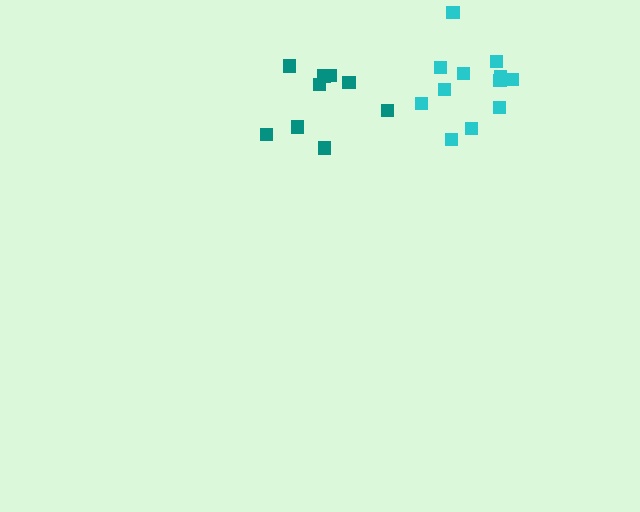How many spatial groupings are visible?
There are 2 spatial groupings.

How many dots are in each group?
Group 1: 12 dots, Group 2: 9 dots (21 total).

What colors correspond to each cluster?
The clusters are colored: cyan, teal.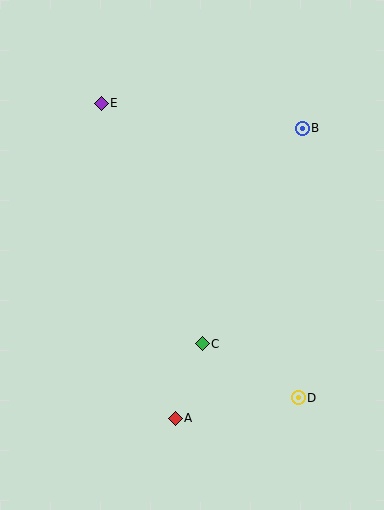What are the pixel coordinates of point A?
Point A is at (175, 418).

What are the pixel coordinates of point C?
Point C is at (202, 344).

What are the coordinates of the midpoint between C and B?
The midpoint between C and B is at (252, 236).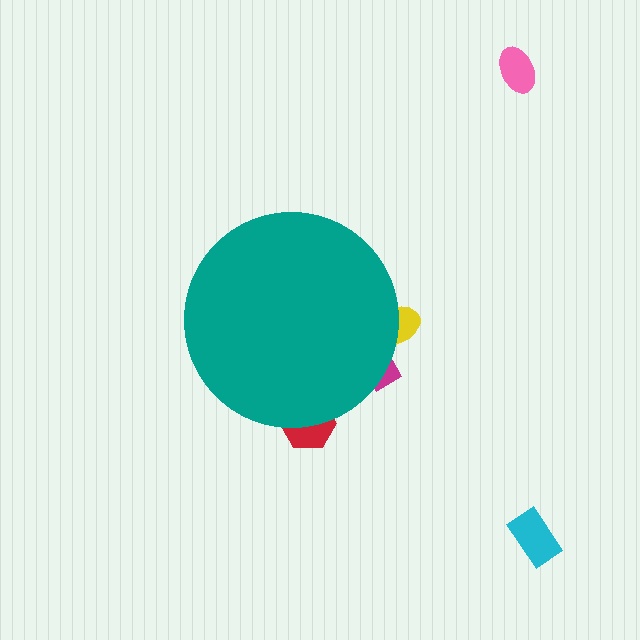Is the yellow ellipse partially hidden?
Yes, the yellow ellipse is partially hidden behind the teal circle.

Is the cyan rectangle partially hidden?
No, the cyan rectangle is fully visible.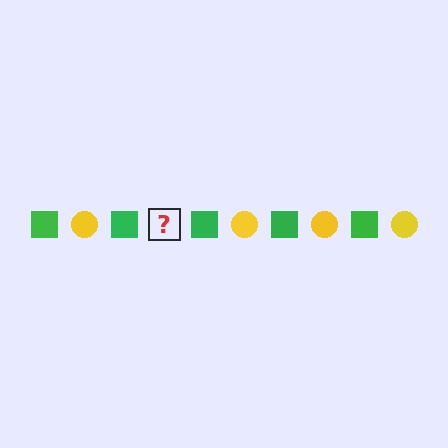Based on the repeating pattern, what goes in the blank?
The blank should be a yellow circle.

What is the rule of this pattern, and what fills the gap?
The rule is that the pattern alternates between green square and yellow circle. The gap should be filled with a yellow circle.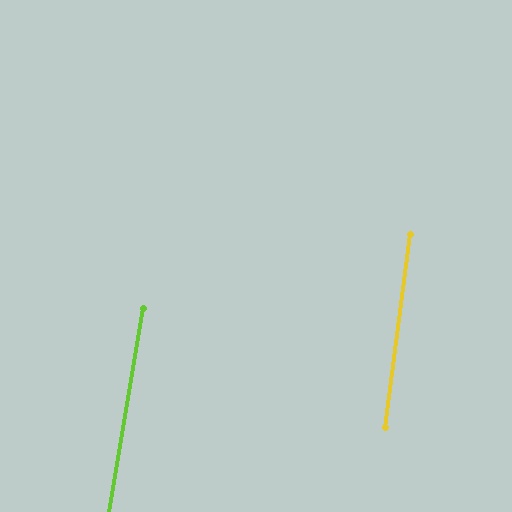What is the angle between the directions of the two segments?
Approximately 2 degrees.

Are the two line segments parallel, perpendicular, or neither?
Parallel — their directions differ by only 2.0°.